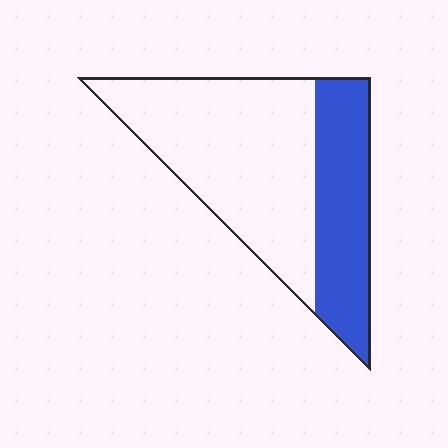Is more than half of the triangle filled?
No.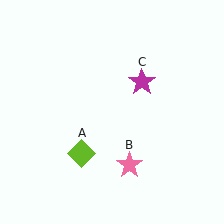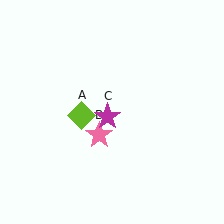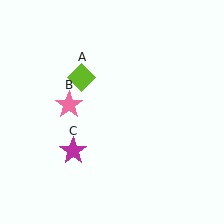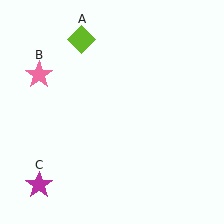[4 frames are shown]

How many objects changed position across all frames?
3 objects changed position: lime diamond (object A), pink star (object B), magenta star (object C).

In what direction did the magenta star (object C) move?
The magenta star (object C) moved down and to the left.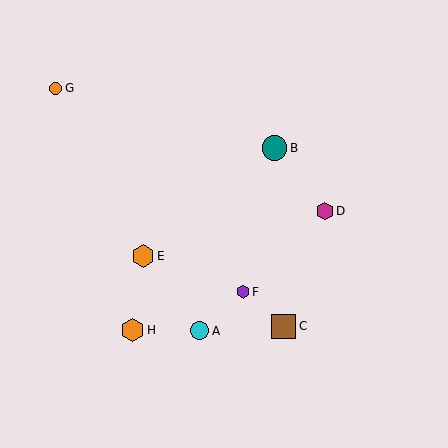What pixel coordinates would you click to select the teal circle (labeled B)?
Click at (275, 148) to select the teal circle B.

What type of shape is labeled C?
Shape C is a brown square.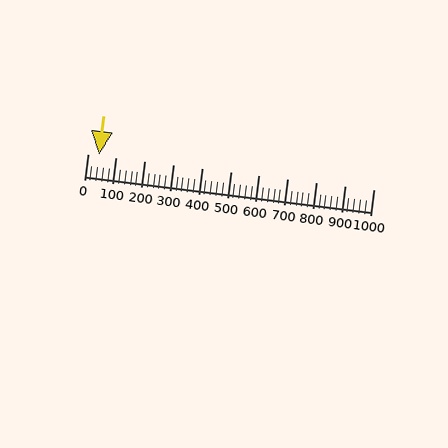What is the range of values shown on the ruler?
The ruler shows values from 0 to 1000.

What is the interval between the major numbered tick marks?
The major tick marks are spaced 100 units apart.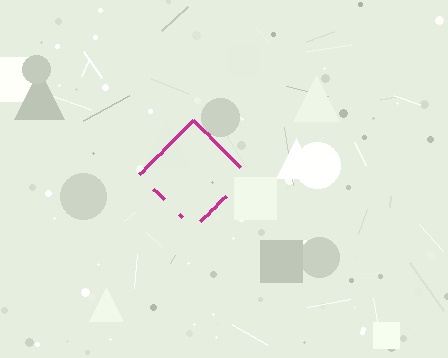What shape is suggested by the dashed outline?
The dashed outline suggests a diamond.